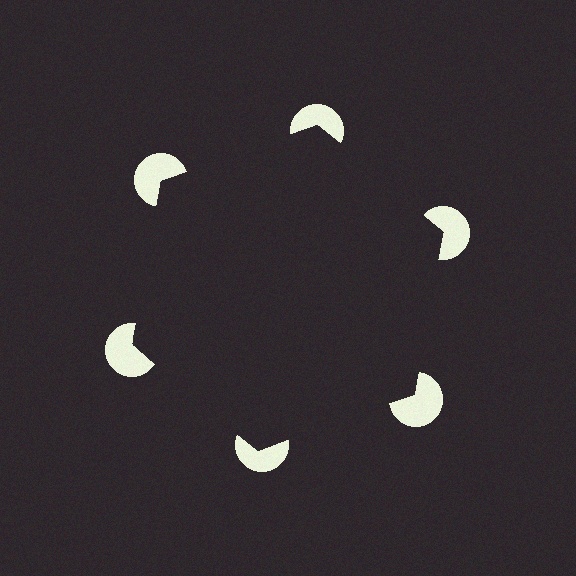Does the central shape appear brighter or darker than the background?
It typically appears slightly darker than the background, even though no actual brightness change is drawn.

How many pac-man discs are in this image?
There are 6 — one at each vertex of the illusory hexagon.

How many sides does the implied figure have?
6 sides.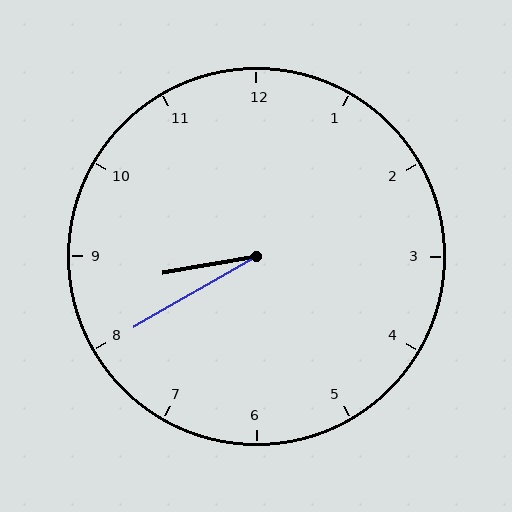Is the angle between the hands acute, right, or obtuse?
It is acute.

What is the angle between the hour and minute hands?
Approximately 20 degrees.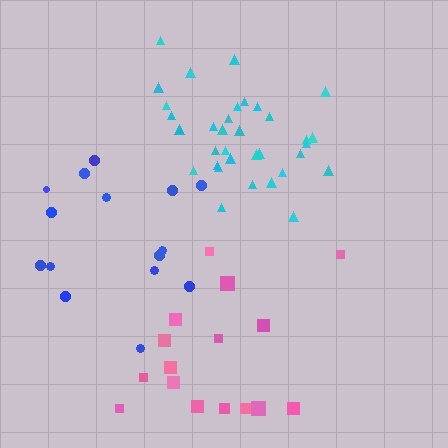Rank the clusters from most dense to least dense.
cyan, blue, pink.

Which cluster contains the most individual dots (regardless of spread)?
Cyan (34).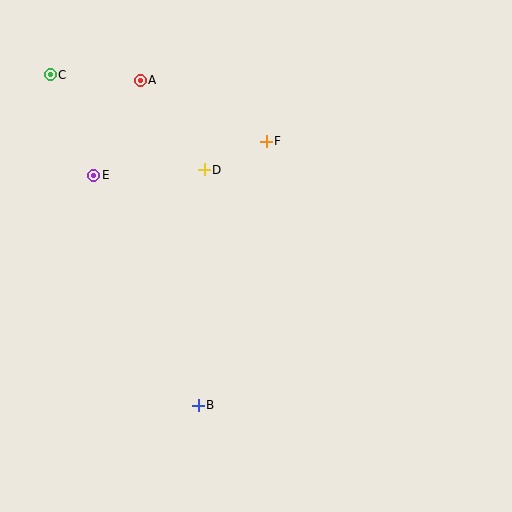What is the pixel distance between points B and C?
The distance between B and C is 362 pixels.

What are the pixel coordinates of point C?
Point C is at (50, 75).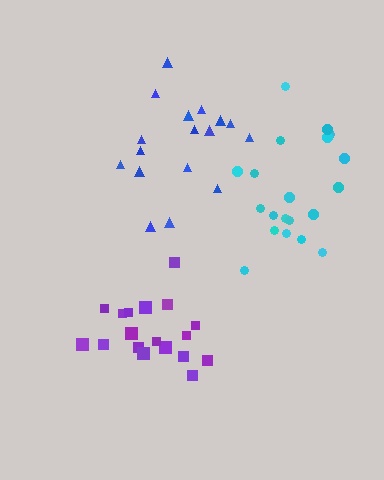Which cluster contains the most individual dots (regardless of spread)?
Cyan (20).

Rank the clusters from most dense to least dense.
purple, blue, cyan.